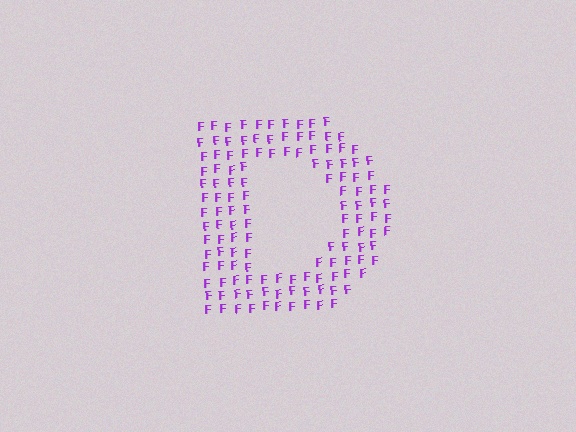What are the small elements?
The small elements are letter F's.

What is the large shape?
The large shape is the letter D.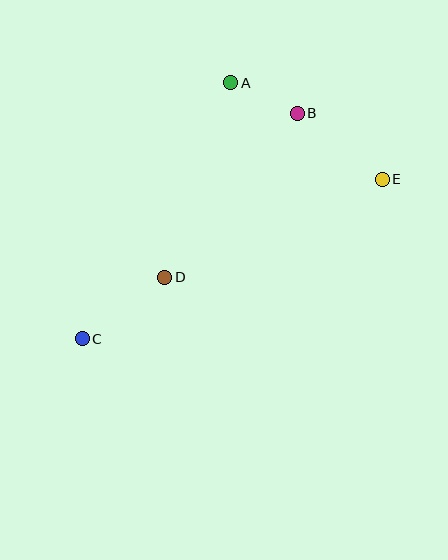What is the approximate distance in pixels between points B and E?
The distance between B and E is approximately 108 pixels.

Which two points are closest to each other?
Points A and B are closest to each other.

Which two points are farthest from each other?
Points C and E are farthest from each other.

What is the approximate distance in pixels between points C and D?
The distance between C and D is approximately 103 pixels.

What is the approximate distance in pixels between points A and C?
The distance between A and C is approximately 296 pixels.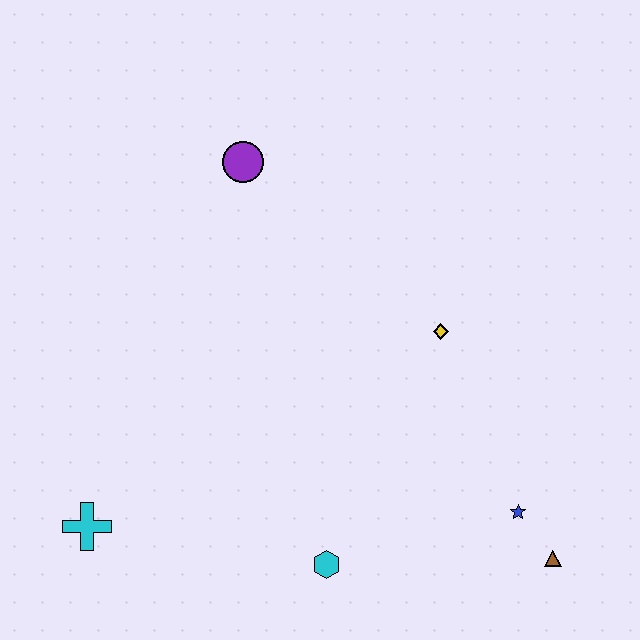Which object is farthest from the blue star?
The purple circle is farthest from the blue star.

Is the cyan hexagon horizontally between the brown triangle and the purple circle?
Yes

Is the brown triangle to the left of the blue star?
No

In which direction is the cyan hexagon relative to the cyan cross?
The cyan hexagon is to the right of the cyan cross.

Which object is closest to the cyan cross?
The cyan hexagon is closest to the cyan cross.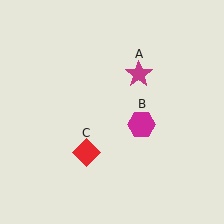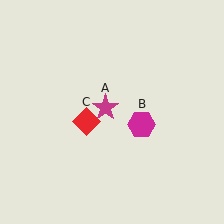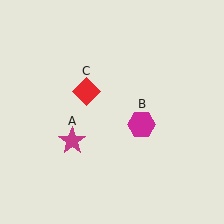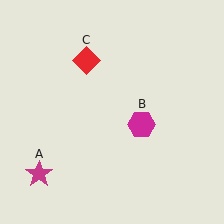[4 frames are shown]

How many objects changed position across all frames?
2 objects changed position: magenta star (object A), red diamond (object C).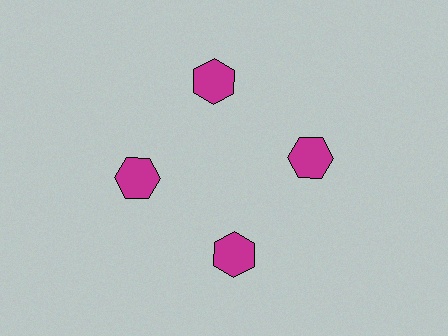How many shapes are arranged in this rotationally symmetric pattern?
There are 4 shapes, arranged in 4 groups of 1.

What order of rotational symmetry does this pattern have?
This pattern has 4-fold rotational symmetry.